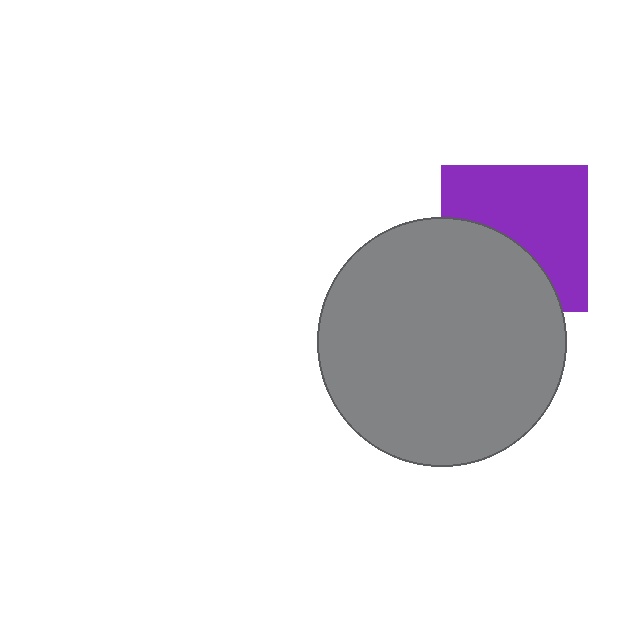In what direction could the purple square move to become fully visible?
The purple square could move up. That would shift it out from behind the gray circle entirely.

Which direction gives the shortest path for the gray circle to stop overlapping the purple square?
Moving down gives the shortest separation.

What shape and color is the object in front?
The object in front is a gray circle.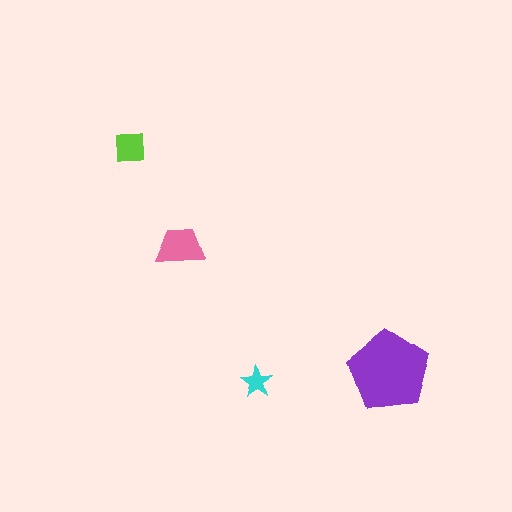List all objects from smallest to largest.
The cyan star, the lime square, the pink trapezoid, the purple pentagon.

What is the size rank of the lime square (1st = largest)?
3rd.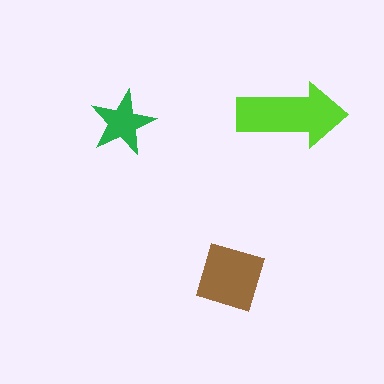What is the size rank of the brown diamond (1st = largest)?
2nd.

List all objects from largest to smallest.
The lime arrow, the brown diamond, the green star.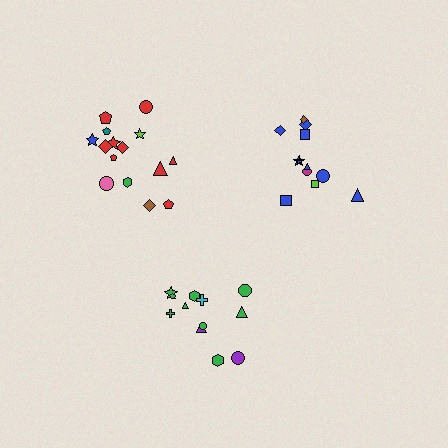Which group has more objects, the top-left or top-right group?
The top-left group.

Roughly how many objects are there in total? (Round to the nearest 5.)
Roughly 40 objects in total.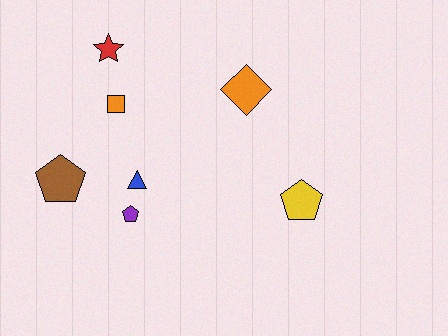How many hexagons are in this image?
There are no hexagons.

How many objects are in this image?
There are 7 objects.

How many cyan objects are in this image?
There are no cyan objects.